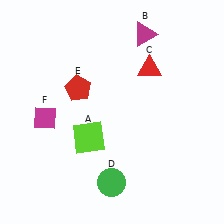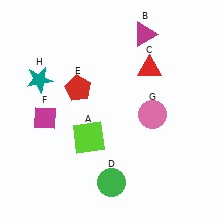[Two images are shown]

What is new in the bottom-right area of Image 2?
A pink circle (G) was added in the bottom-right area of Image 2.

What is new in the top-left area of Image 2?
A teal star (H) was added in the top-left area of Image 2.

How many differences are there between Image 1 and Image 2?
There are 2 differences between the two images.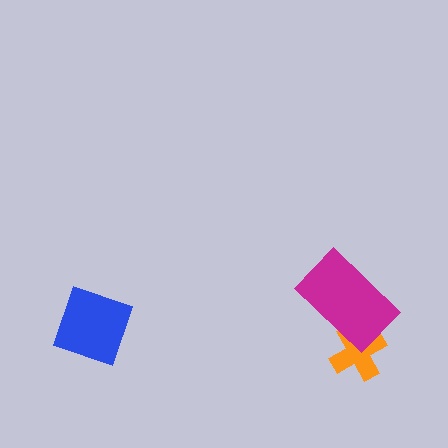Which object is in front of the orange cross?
The magenta rectangle is in front of the orange cross.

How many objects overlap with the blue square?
0 objects overlap with the blue square.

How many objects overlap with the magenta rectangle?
1 object overlaps with the magenta rectangle.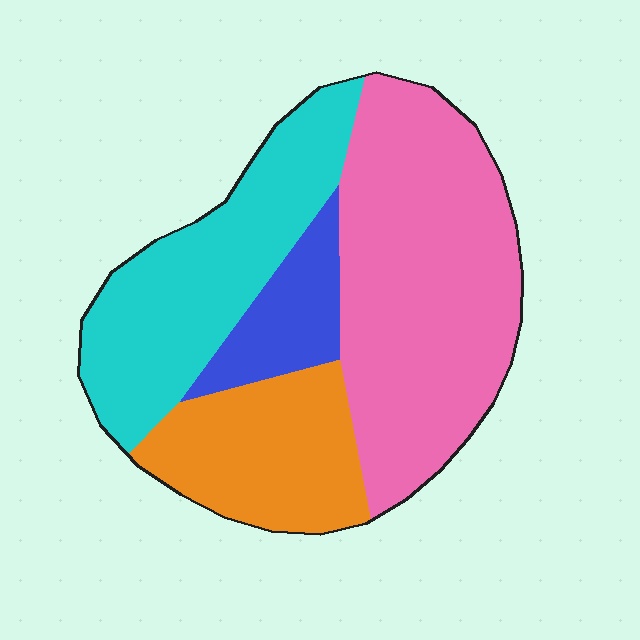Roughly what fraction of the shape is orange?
Orange takes up about one fifth (1/5) of the shape.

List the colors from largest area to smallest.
From largest to smallest: pink, cyan, orange, blue.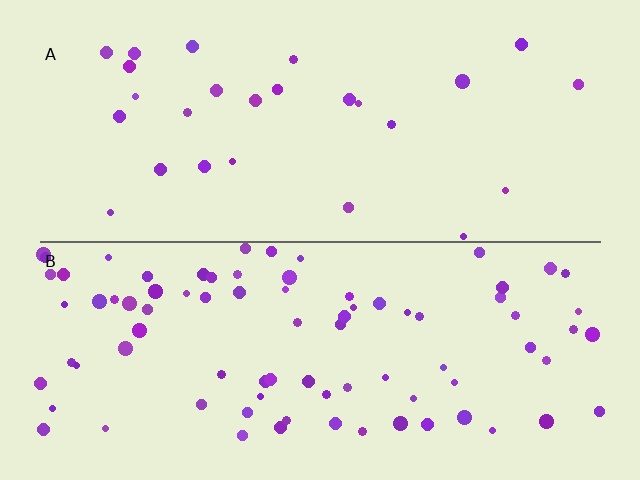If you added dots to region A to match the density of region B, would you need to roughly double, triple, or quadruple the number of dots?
Approximately triple.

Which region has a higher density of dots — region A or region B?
B (the bottom).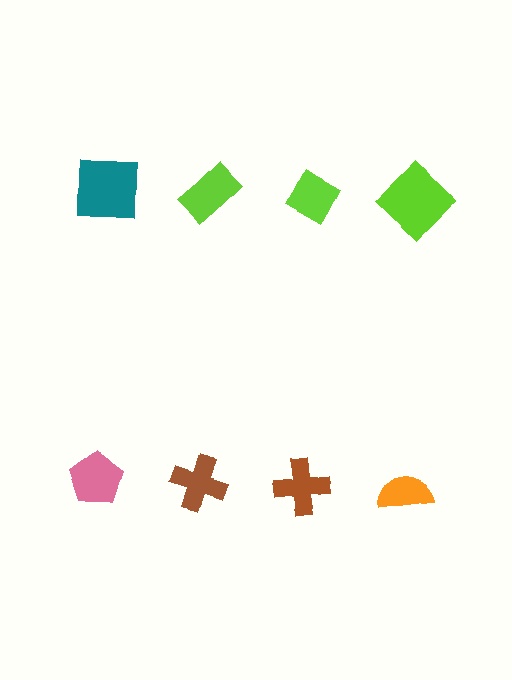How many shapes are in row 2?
4 shapes.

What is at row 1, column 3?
A lime diamond.